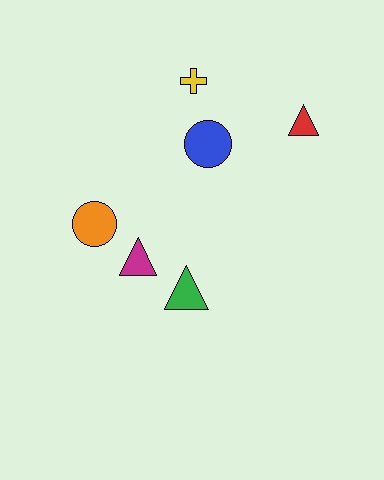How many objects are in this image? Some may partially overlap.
There are 6 objects.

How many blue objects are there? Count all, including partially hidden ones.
There is 1 blue object.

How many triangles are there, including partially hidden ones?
There are 3 triangles.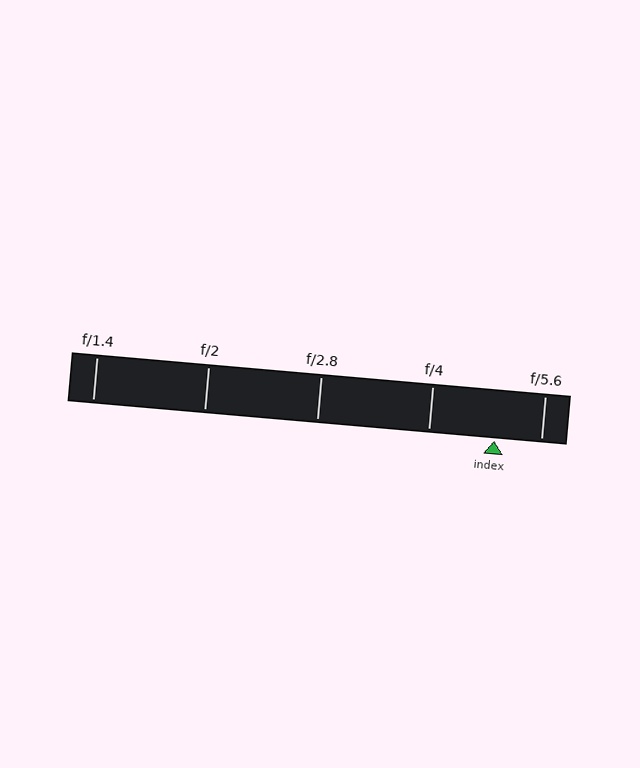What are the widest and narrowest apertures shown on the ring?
The widest aperture shown is f/1.4 and the narrowest is f/5.6.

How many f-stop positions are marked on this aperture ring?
There are 5 f-stop positions marked.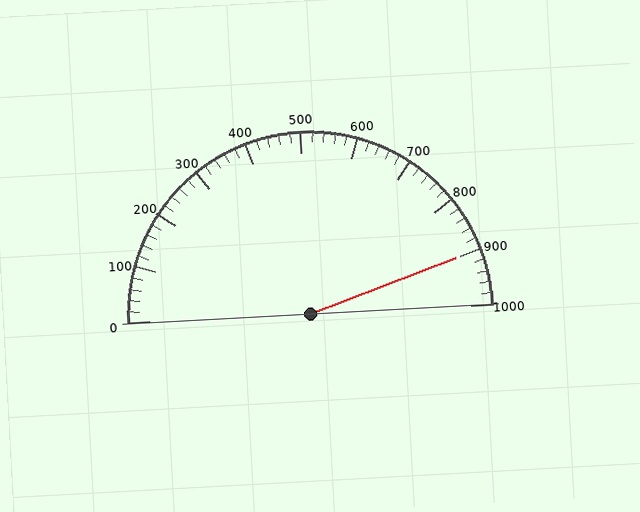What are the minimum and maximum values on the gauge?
The gauge ranges from 0 to 1000.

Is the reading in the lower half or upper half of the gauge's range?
The reading is in the upper half of the range (0 to 1000).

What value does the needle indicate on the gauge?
The needle indicates approximately 900.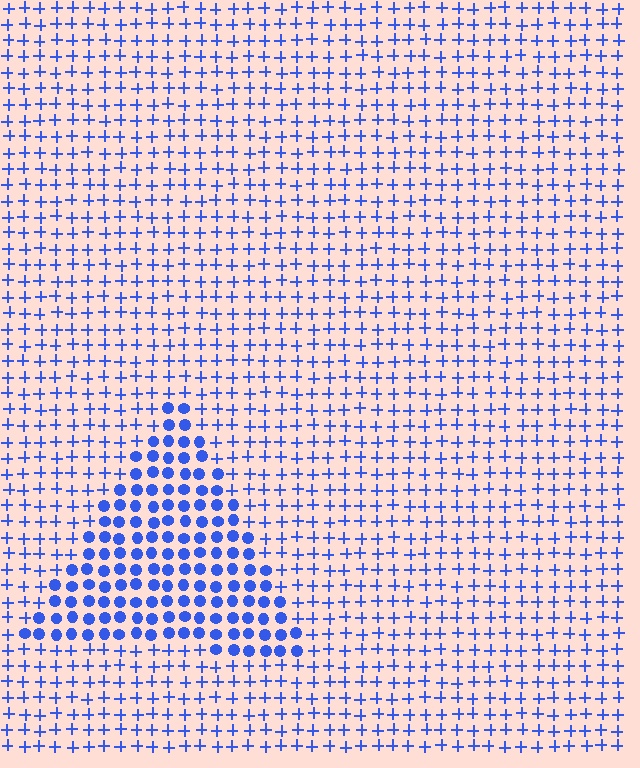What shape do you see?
I see a triangle.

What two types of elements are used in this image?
The image uses circles inside the triangle region and plus signs outside it.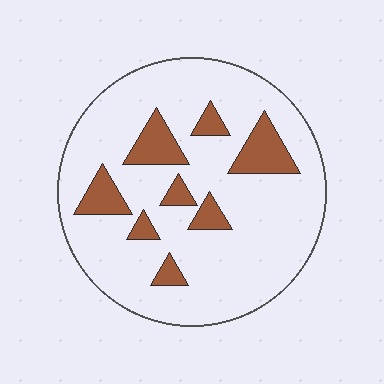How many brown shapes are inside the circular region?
8.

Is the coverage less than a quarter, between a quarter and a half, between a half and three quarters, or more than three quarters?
Less than a quarter.